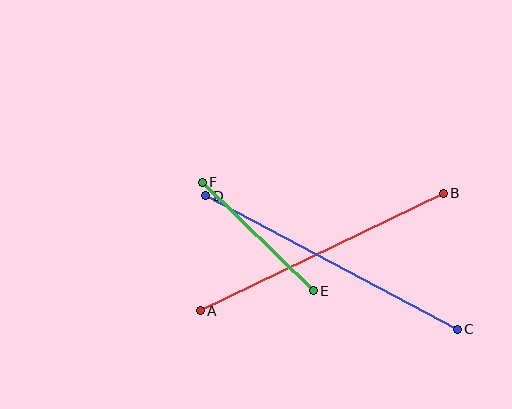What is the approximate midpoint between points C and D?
The midpoint is at approximately (332, 263) pixels.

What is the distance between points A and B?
The distance is approximately 270 pixels.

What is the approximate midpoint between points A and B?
The midpoint is at approximately (322, 252) pixels.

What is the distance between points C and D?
The distance is approximately 285 pixels.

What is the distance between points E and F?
The distance is approximately 155 pixels.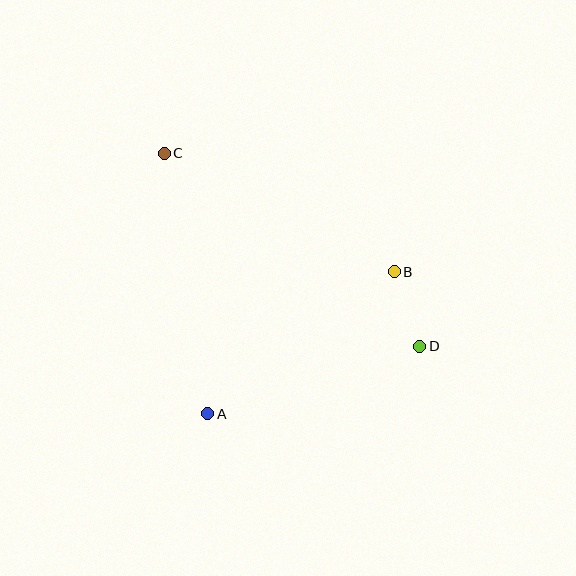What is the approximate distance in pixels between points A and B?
The distance between A and B is approximately 235 pixels.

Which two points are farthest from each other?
Points C and D are farthest from each other.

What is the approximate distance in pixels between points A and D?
The distance between A and D is approximately 222 pixels.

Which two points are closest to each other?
Points B and D are closest to each other.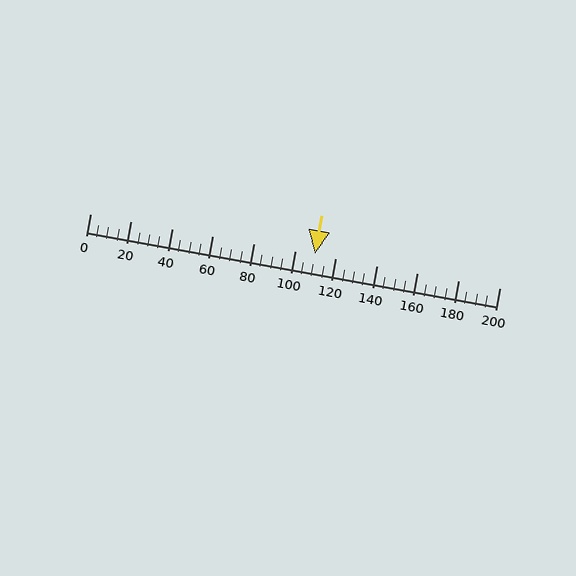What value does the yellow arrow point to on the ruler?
The yellow arrow points to approximately 110.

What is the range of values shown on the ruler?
The ruler shows values from 0 to 200.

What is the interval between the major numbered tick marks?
The major tick marks are spaced 20 units apart.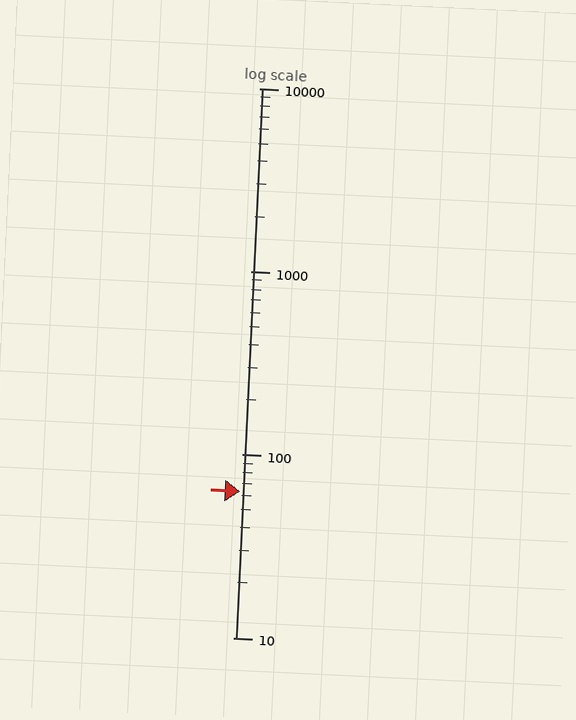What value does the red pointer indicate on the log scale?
The pointer indicates approximately 63.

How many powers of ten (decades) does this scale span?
The scale spans 3 decades, from 10 to 10000.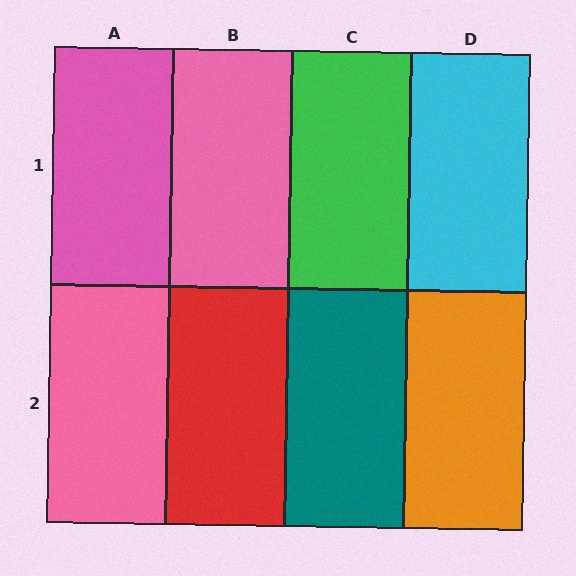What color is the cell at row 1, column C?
Green.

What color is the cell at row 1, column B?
Pink.